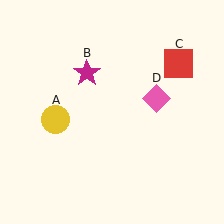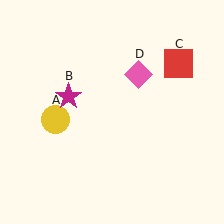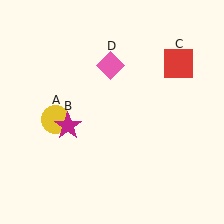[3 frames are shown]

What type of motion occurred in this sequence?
The magenta star (object B), pink diamond (object D) rotated counterclockwise around the center of the scene.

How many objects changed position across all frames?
2 objects changed position: magenta star (object B), pink diamond (object D).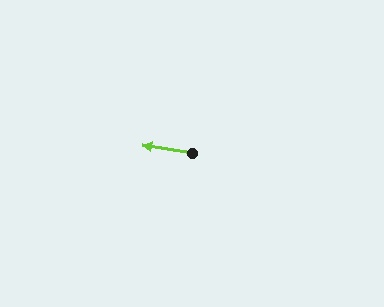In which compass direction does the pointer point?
West.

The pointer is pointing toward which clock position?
Roughly 9 o'clock.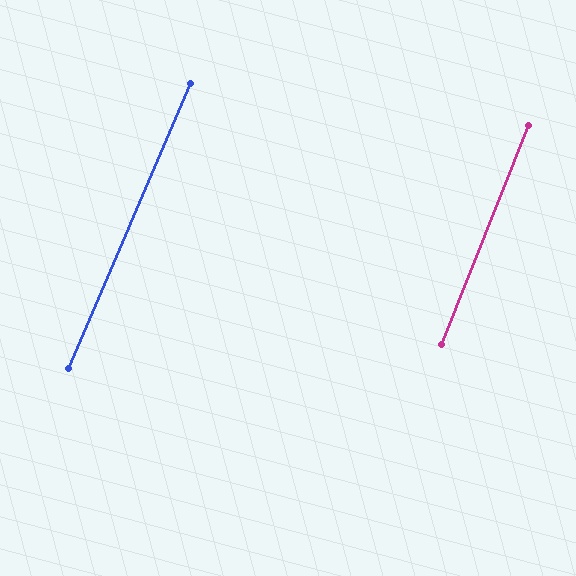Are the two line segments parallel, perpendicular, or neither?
Parallel — their directions differ by only 1.5°.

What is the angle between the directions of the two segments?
Approximately 2 degrees.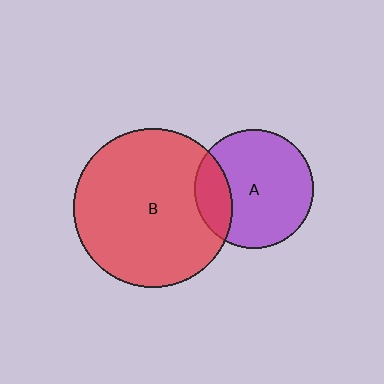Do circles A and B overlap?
Yes.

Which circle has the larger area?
Circle B (red).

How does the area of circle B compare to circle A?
Approximately 1.8 times.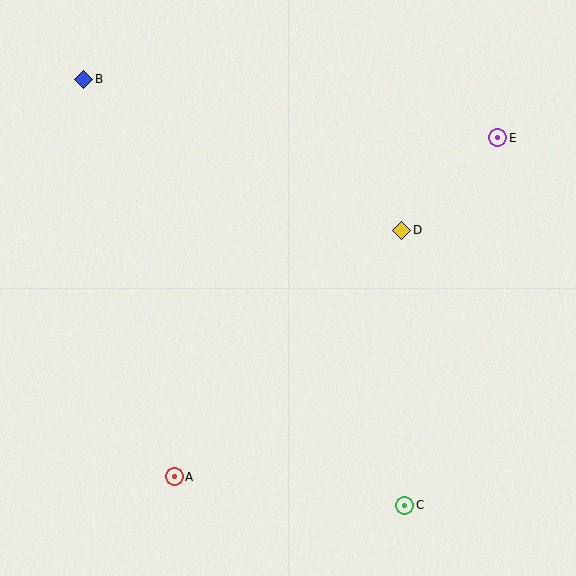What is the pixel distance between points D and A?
The distance between D and A is 336 pixels.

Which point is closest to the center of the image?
Point D at (402, 230) is closest to the center.